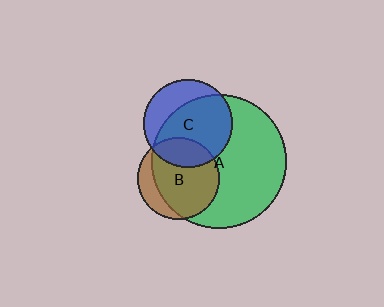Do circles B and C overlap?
Yes.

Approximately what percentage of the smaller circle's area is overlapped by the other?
Approximately 25%.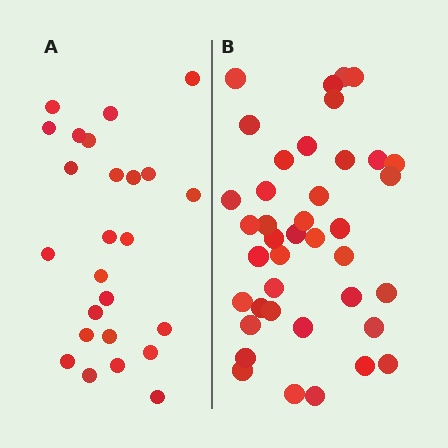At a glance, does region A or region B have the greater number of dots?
Region B (the right region) has more dots.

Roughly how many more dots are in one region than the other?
Region B has approximately 15 more dots than region A.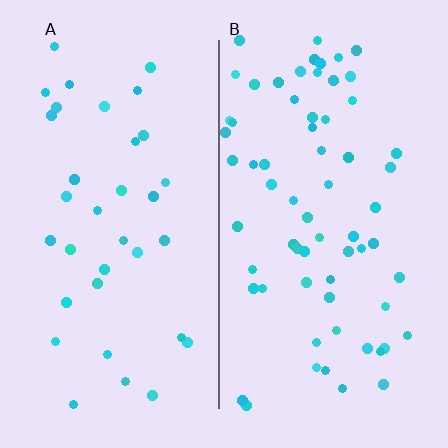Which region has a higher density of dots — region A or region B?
B (the right).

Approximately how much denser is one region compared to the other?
Approximately 1.9× — region B over region A.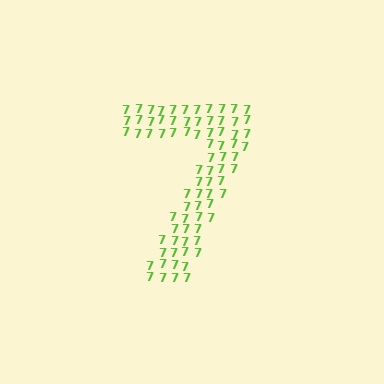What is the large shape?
The large shape is the digit 7.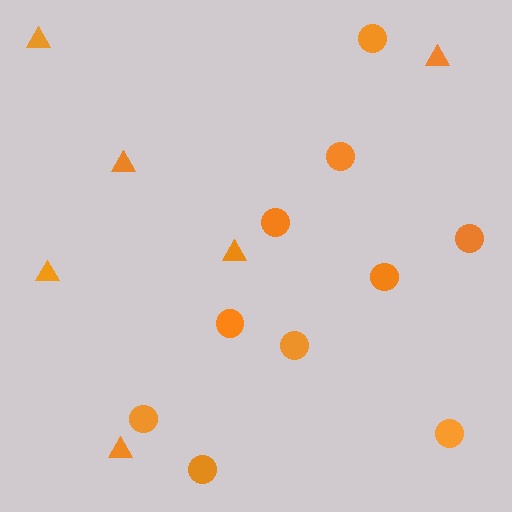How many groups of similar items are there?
There are 2 groups: one group of triangles (6) and one group of circles (10).